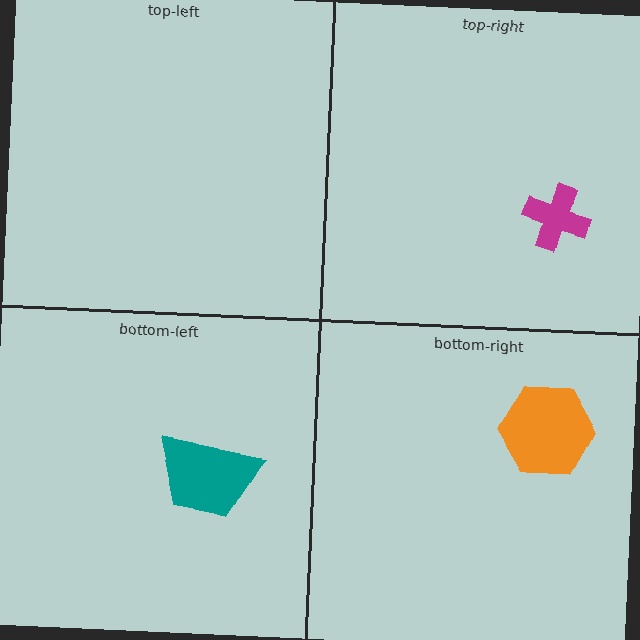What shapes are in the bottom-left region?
The teal trapezoid.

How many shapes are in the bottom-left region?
1.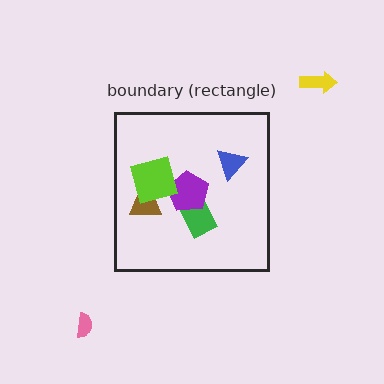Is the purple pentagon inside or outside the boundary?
Inside.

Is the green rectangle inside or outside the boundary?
Inside.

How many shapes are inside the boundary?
5 inside, 2 outside.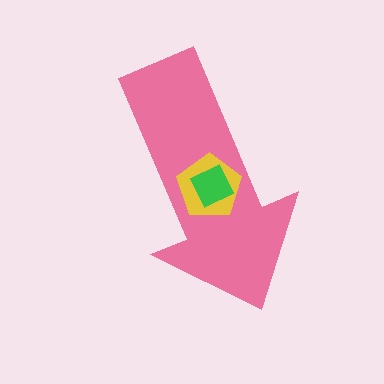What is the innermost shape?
The green diamond.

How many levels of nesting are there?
3.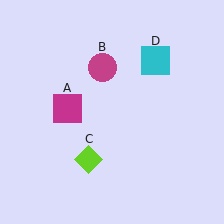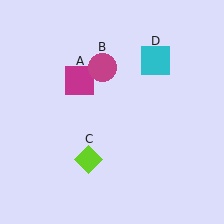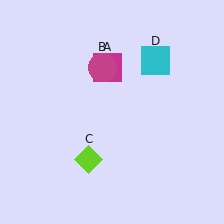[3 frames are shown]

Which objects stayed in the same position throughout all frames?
Magenta circle (object B) and lime diamond (object C) and cyan square (object D) remained stationary.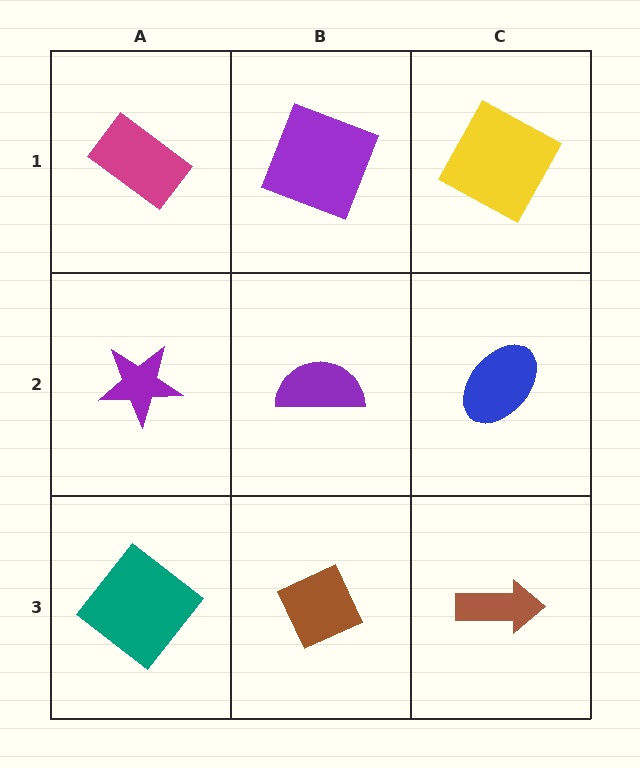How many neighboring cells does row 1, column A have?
2.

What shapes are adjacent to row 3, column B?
A purple semicircle (row 2, column B), a teal diamond (row 3, column A), a brown arrow (row 3, column C).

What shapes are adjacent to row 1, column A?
A purple star (row 2, column A), a purple square (row 1, column B).